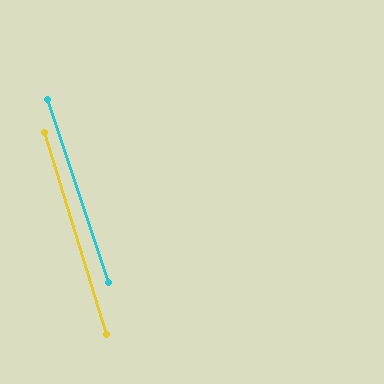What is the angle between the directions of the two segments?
Approximately 2 degrees.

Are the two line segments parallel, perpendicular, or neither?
Parallel — their directions differ by only 1.5°.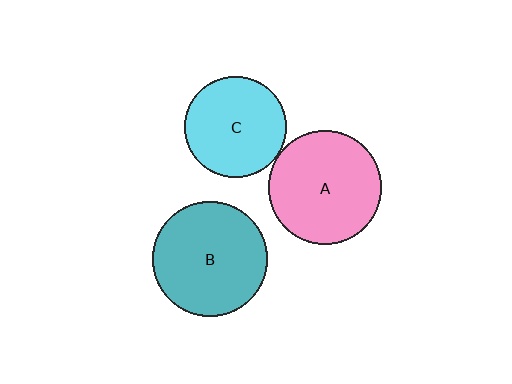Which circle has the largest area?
Circle B (teal).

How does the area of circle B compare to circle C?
Approximately 1.3 times.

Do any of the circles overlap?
No, none of the circles overlap.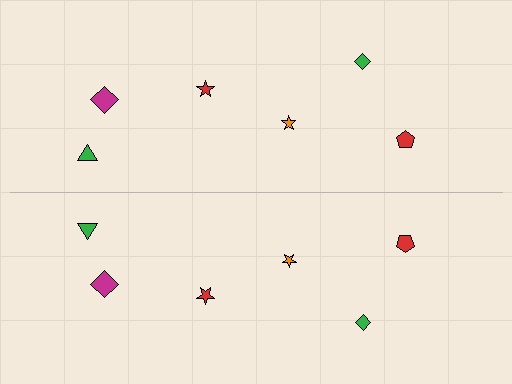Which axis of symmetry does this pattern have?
The pattern has a horizontal axis of symmetry running through the center of the image.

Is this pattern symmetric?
Yes, this pattern has bilateral (reflection) symmetry.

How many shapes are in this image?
There are 12 shapes in this image.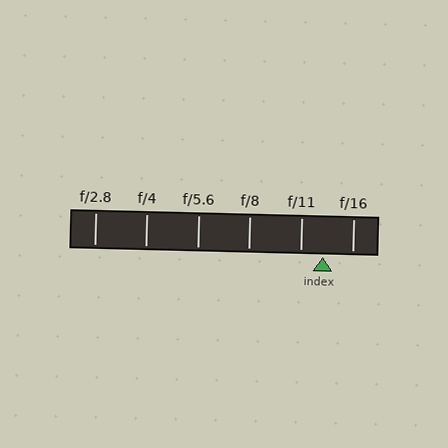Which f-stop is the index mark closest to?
The index mark is closest to f/11.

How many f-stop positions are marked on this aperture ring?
There are 6 f-stop positions marked.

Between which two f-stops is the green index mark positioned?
The index mark is between f/11 and f/16.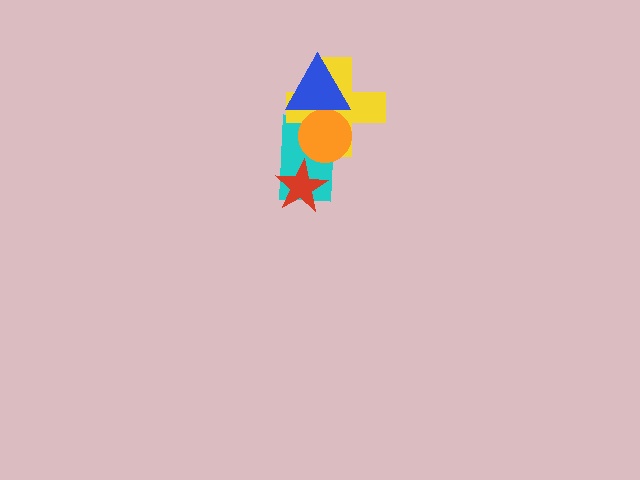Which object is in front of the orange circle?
The blue triangle is in front of the orange circle.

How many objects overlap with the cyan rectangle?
4 objects overlap with the cyan rectangle.